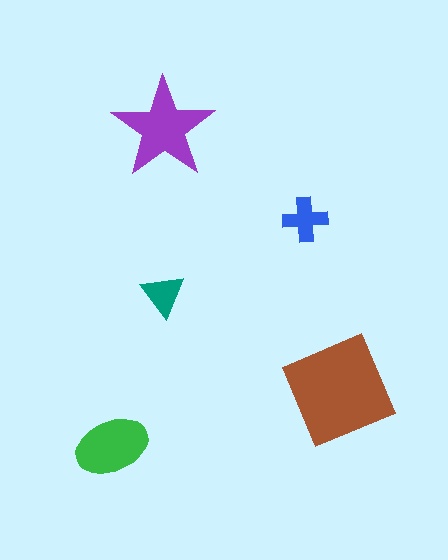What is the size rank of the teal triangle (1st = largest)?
5th.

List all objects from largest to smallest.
The brown diamond, the purple star, the green ellipse, the blue cross, the teal triangle.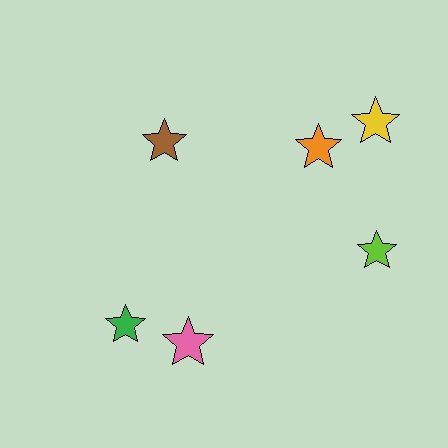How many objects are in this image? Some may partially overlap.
There are 6 objects.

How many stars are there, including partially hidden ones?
There are 6 stars.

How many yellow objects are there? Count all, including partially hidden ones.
There is 1 yellow object.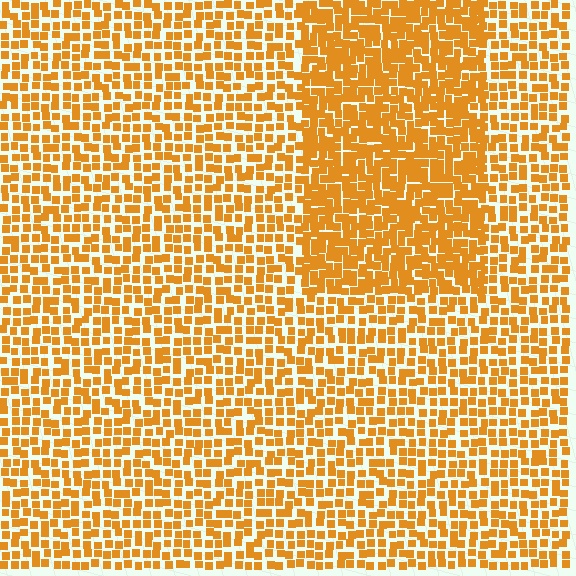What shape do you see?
I see a rectangle.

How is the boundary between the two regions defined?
The boundary is defined by a change in element density (approximately 1.6x ratio). All elements are the same color, size, and shape.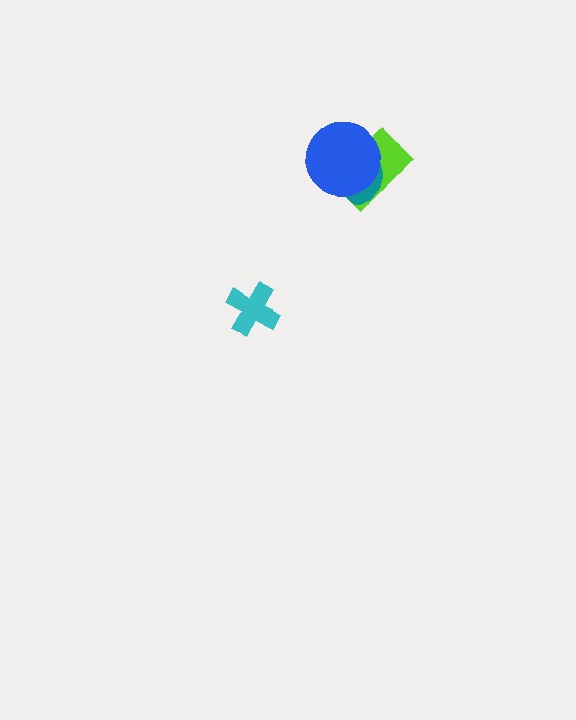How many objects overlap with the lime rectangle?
2 objects overlap with the lime rectangle.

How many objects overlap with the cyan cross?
0 objects overlap with the cyan cross.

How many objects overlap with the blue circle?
2 objects overlap with the blue circle.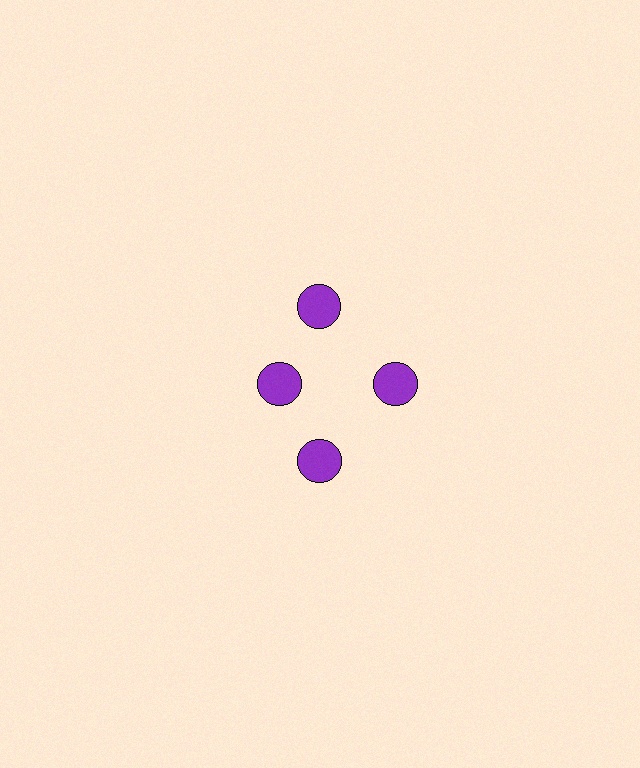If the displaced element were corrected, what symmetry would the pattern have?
It would have 4-fold rotational symmetry — the pattern would map onto itself every 90 degrees.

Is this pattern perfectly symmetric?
No. The 4 purple circles are arranged in a ring, but one element near the 9 o'clock position is pulled inward toward the center, breaking the 4-fold rotational symmetry.